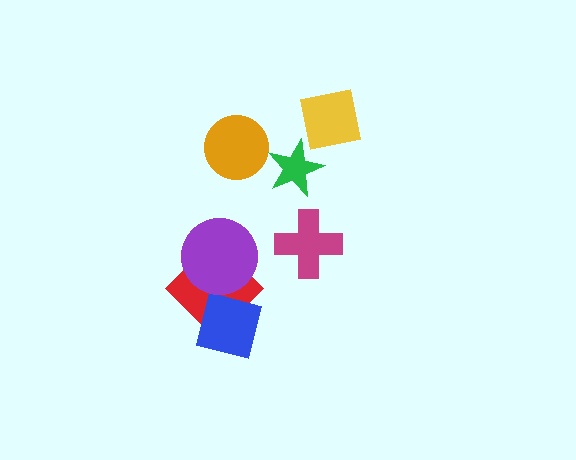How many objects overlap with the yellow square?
0 objects overlap with the yellow square.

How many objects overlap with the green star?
0 objects overlap with the green star.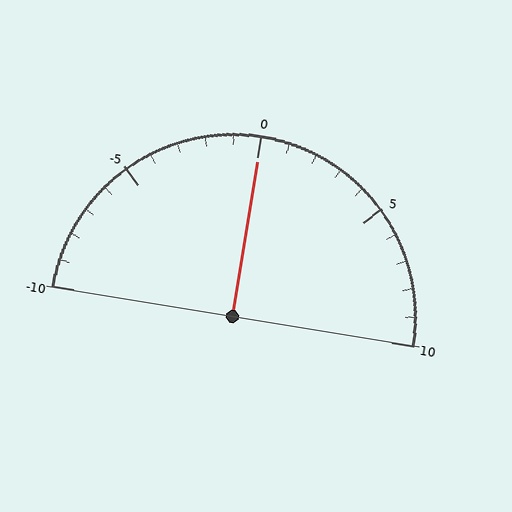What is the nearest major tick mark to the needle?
The nearest major tick mark is 0.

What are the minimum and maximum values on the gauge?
The gauge ranges from -10 to 10.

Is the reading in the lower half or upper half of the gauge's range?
The reading is in the upper half of the range (-10 to 10).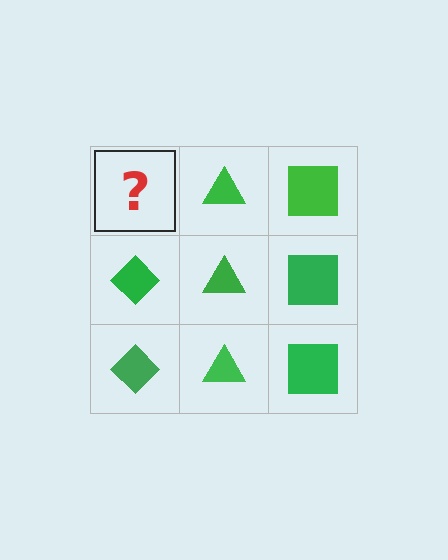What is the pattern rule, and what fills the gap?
The rule is that each column has a consistent shape. The gap should be filled with a green diamond.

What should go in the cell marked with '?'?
The missing cell should contain a green diamond.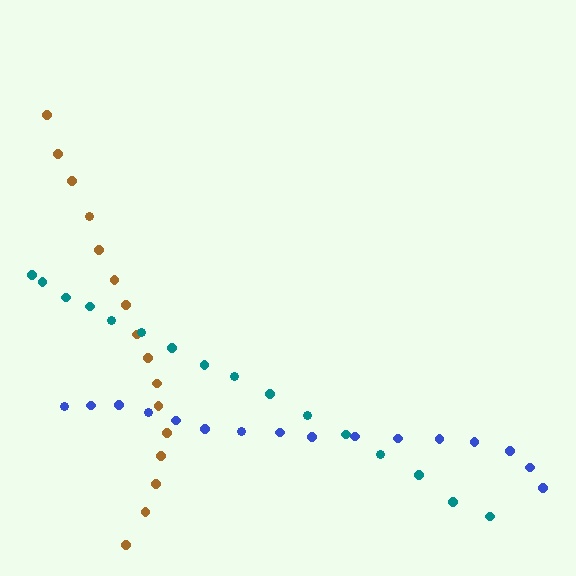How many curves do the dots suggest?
There are 3 distinct paths.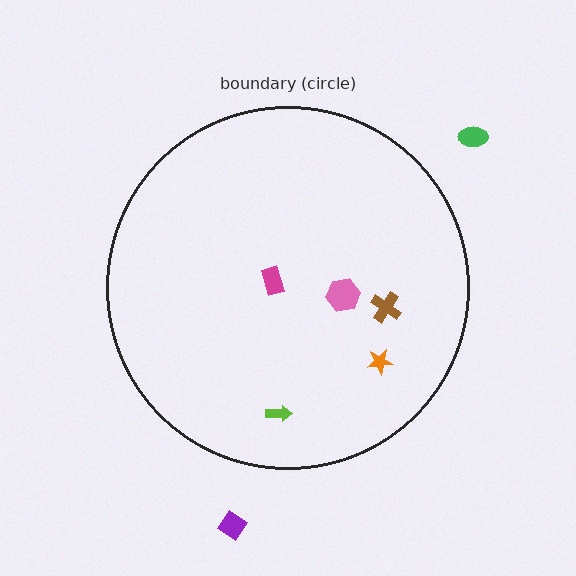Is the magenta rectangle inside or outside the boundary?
Inside.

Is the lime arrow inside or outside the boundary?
Inside.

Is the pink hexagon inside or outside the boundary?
Inside.